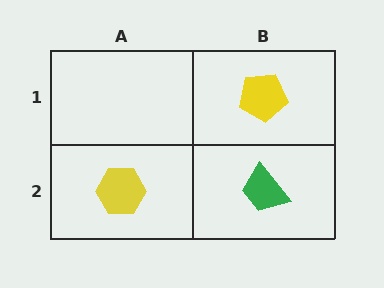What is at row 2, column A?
A yellow hexagon.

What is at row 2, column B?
A green trapezoid.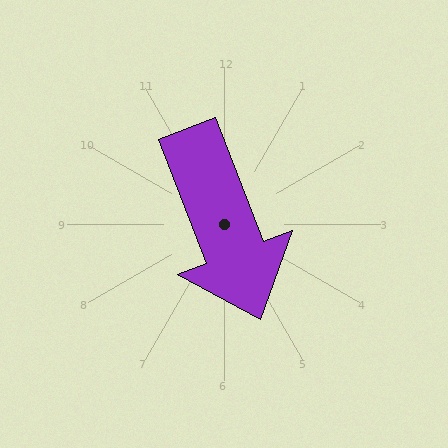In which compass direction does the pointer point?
South.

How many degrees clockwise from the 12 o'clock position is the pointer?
Approximately 159 degrees.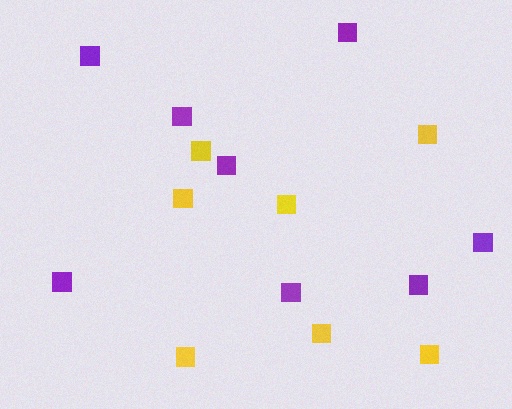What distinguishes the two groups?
There are 2 groups: one group of yellow squares (7) and one group of purple squares (8).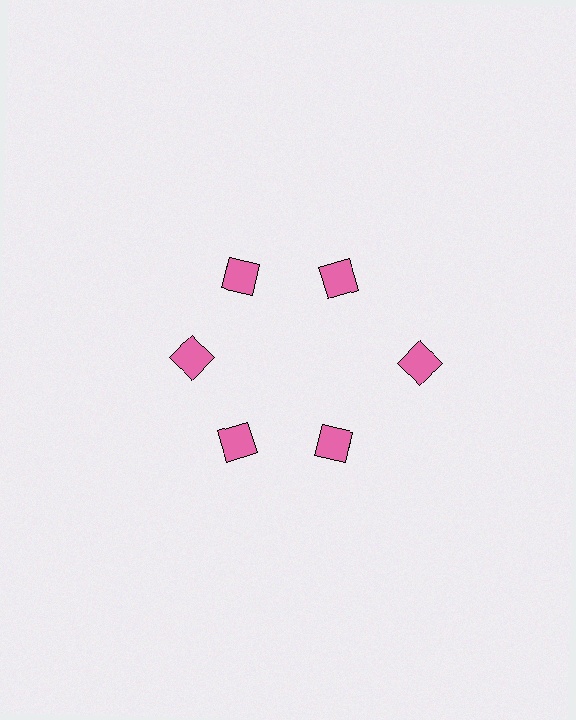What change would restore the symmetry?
The symmetry would be restored by moving it inward, back onto the ring so that all 6 diamonds sit at equal angles and equal distance from the center.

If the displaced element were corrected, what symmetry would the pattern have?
It would have 6-fold rotational symmetry — the pattern would map onto itself every 60 degrees.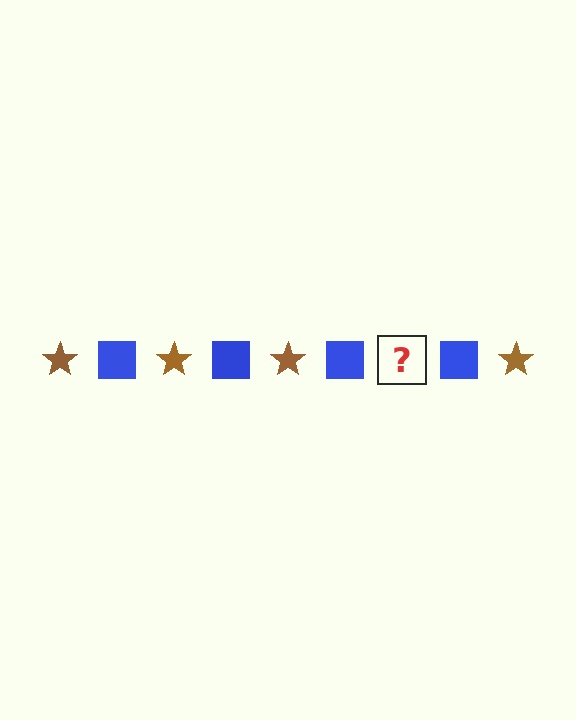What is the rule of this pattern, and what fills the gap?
The rule is that the pattern alternates between brown star and blue square. The gap should be filled with a brown star.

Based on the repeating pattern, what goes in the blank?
The blank should be a brown star.